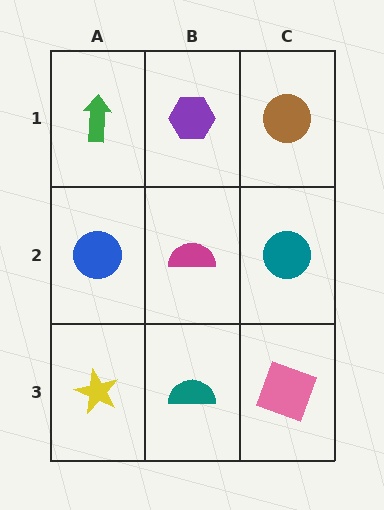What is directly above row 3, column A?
A blue circle.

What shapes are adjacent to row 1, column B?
A magenta semicircle (row 2, column B), a green arrow (row 1, column A), a brown circle (row 1, column C).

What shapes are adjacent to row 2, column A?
A green arrow (row 1, column A), a yellow star (row 3, column A), a magenta semicircle (row 2, column B).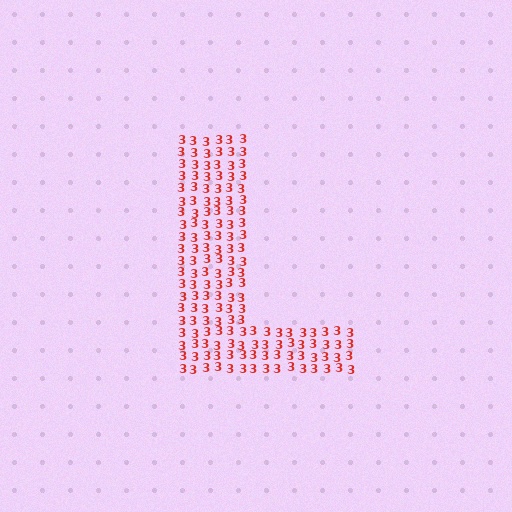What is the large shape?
The large shape is the letter L.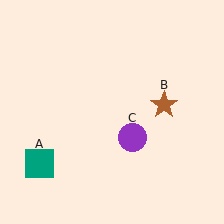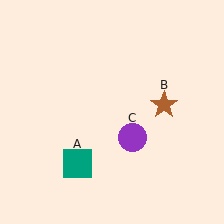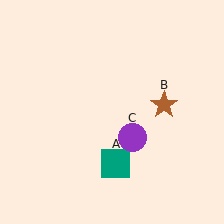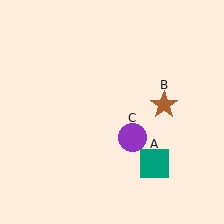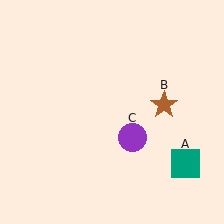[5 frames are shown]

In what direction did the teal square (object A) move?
The teal square (object A) moved right.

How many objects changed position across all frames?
1 object changed position: teal square (object A).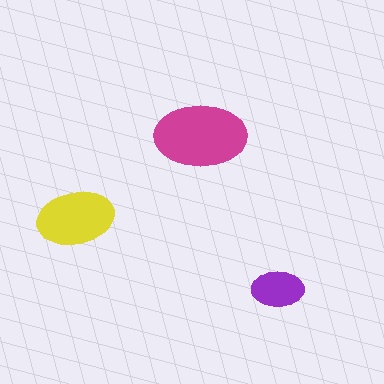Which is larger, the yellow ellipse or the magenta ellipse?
The magenta one.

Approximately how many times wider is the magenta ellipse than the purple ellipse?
About 1.5 times wider.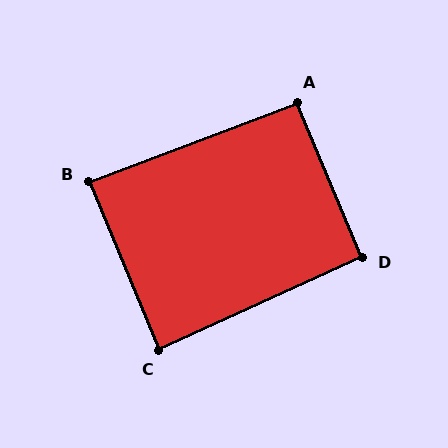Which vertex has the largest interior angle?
D, at approximately 92 degrees.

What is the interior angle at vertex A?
Approximately 92 degrees (approximately right).